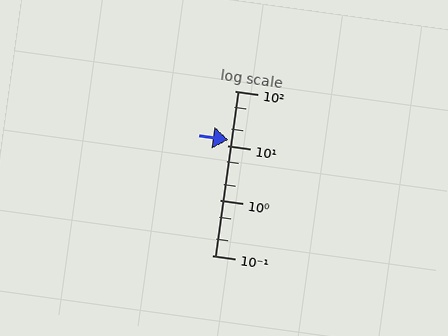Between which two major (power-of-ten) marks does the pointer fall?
The pointer is between 10 and 100.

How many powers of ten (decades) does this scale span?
The scale spans 3 decades, from 0.1 to 100.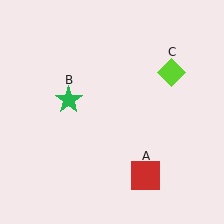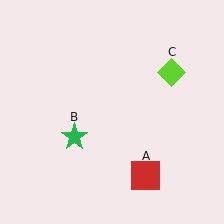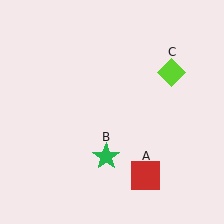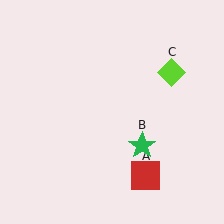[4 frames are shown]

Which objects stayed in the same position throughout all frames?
Red square (object A) and lime diamond (object C) remained stationary.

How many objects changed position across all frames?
1 object changed position: green star (object B).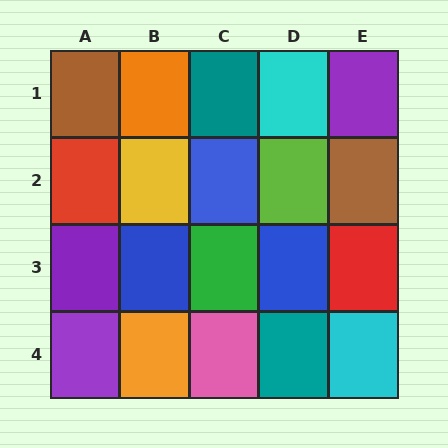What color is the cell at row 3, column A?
Purple.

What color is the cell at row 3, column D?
Blue.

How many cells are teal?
2 cells are teal.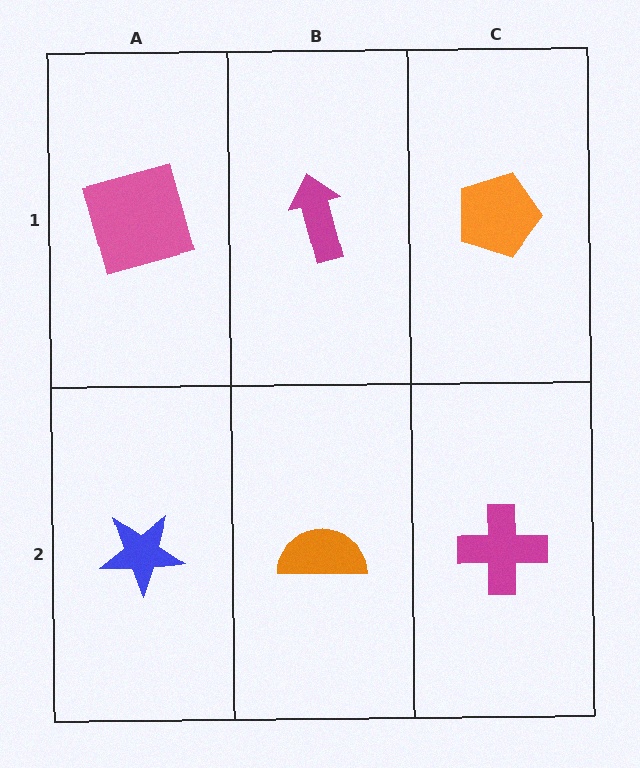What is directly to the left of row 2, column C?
An orange semicircle.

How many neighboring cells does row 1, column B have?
3.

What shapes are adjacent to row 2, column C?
An orange pentagon (row 1, column C), an orange semicircle (row 2, column B).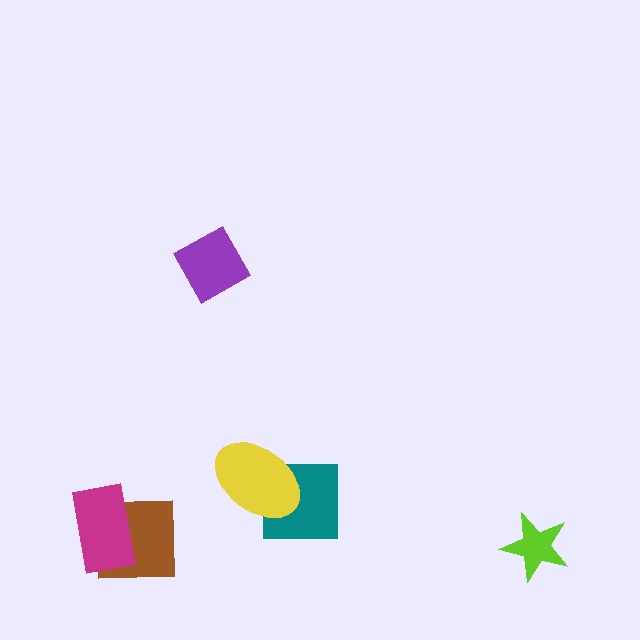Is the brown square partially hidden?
Yes, it is partially covered by another shape.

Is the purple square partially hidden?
No, no other shape covers it.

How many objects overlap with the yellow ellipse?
1 object overlaps with the yellow ellipse.